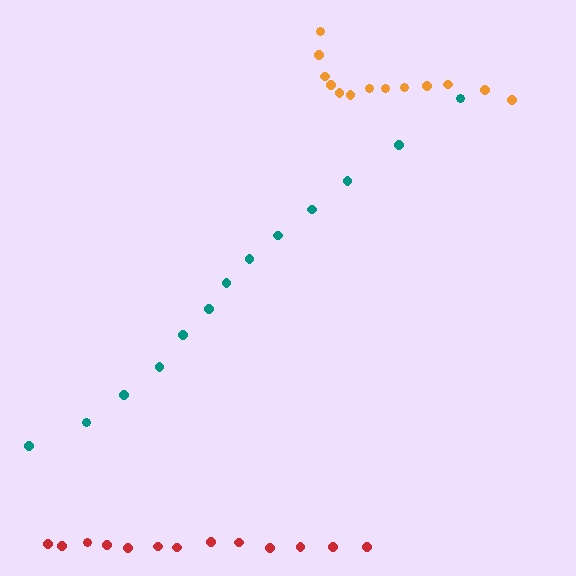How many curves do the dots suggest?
There are 3 distinct paths.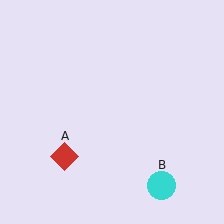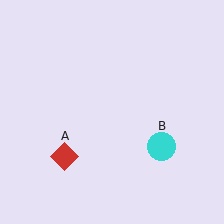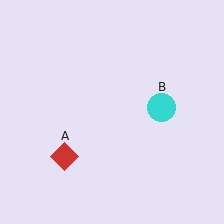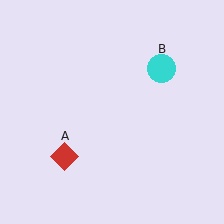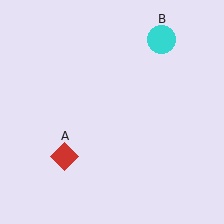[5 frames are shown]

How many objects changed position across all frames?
1 object changed position: cyan circle (object B).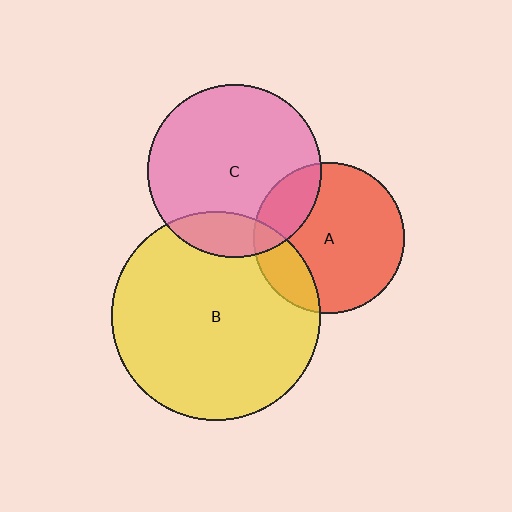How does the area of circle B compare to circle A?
Approximately 1.9 times.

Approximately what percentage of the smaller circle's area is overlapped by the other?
Approximately 20%.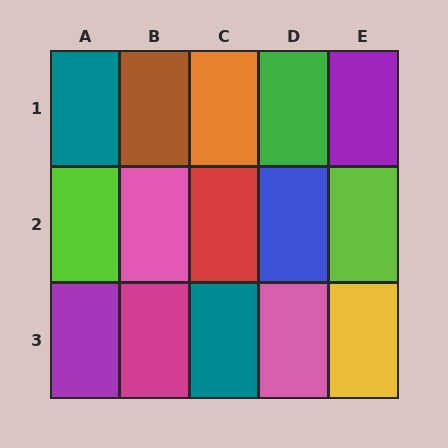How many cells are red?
1 cell is red.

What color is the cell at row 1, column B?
Brown.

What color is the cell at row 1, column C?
Orange.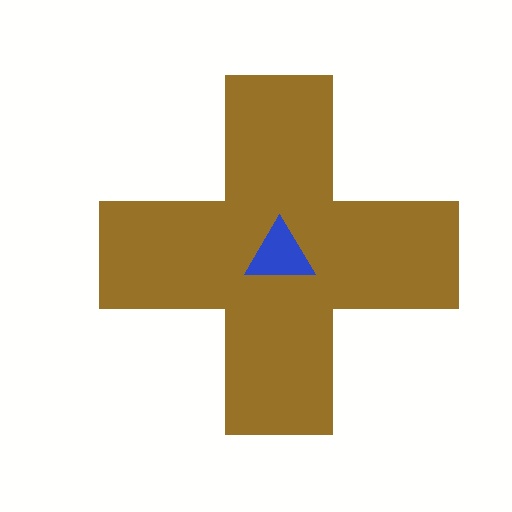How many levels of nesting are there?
2.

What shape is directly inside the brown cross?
The blue triangle.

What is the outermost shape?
The brown cross.